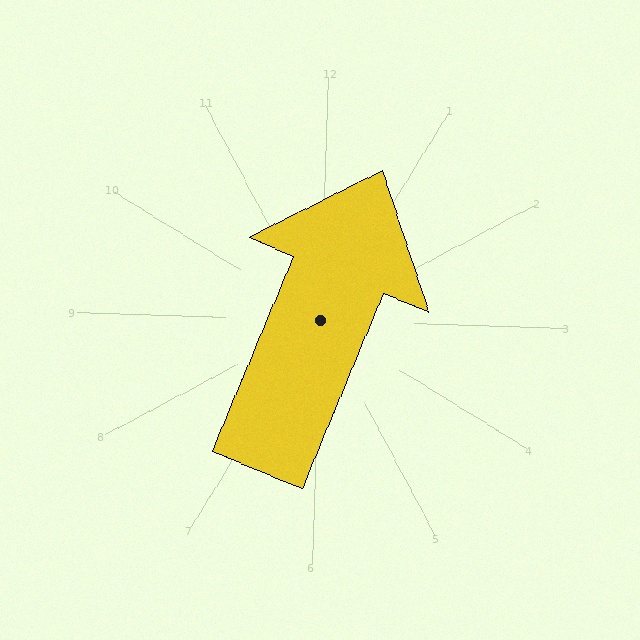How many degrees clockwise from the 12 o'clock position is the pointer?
Approximately 21 degrees.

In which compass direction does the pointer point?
North.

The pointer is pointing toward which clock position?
Roughly 1 o'clock.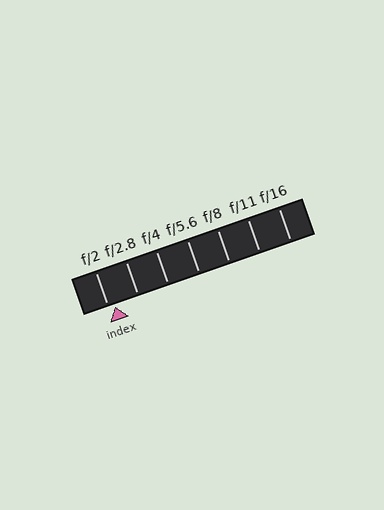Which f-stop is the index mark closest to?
The index mark is closest to f/2.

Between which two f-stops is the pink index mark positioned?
The index mark is between f/2 and f/2.8.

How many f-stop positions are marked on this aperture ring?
There are 7 f-stop positions marked.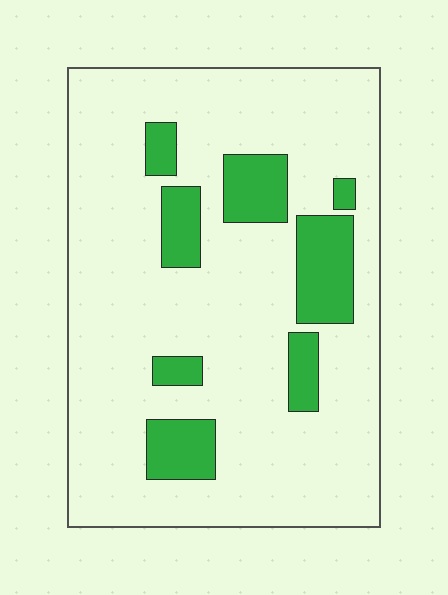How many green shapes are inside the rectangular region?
8.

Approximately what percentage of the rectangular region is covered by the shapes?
Approximately 15%.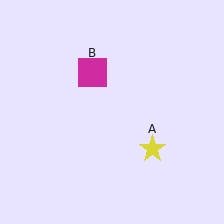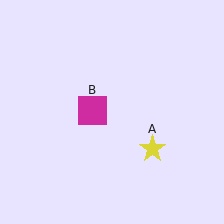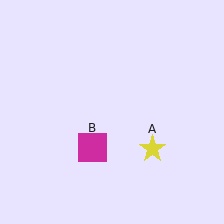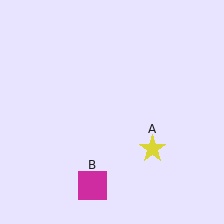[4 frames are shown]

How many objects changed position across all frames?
1 object changed position: magenta square (object B).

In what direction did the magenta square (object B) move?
The magenta square (object B) moved down.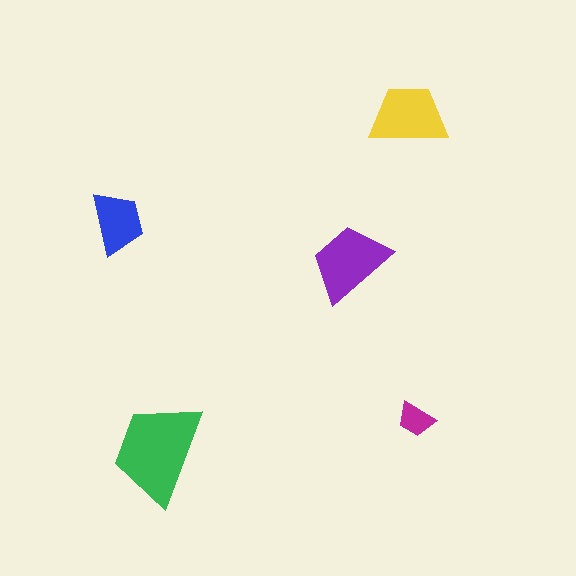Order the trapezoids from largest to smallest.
the green one, the purple one, the yellow one, the blue one, the magenta one.